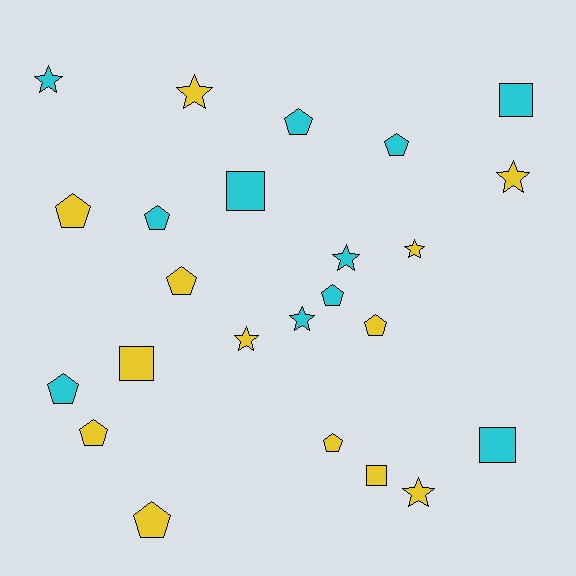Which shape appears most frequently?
Pentagon, with 11 objects.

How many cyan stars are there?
There are 3 cyan stars.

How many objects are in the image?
There are 24 objects.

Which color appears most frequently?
Yellow, with 13 objects.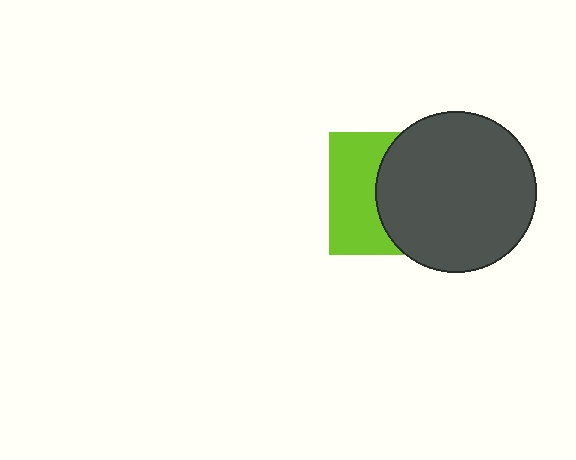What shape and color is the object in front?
The object in front is a dark gray circle.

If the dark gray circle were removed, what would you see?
You would see the complete lime square.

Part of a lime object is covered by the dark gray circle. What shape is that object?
It is a square.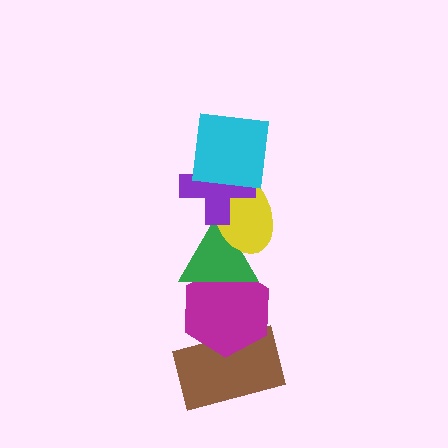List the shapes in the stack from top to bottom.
From top to bottom: the cyan square, the purple cross, the yellow ellipse, the green triangle, the magenta hexagon, the brown rectangle.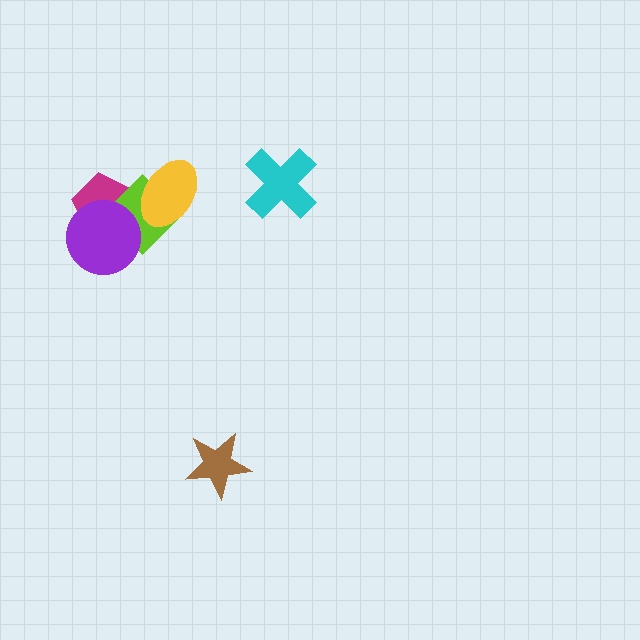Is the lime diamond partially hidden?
Yes, it is partially covered by another shape.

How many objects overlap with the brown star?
0 objects overlap with the brown star.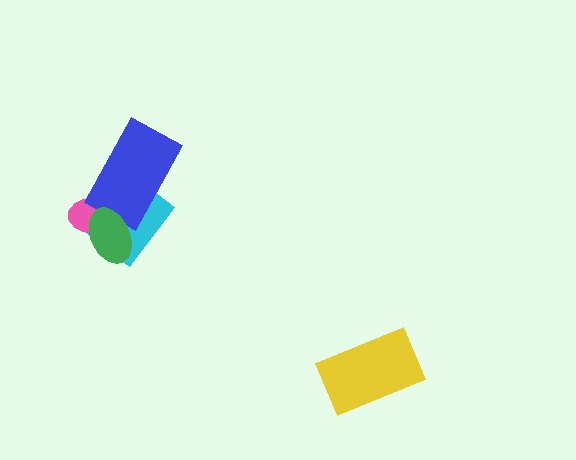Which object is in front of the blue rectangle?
The green ellipse is in front of the blue rectangle.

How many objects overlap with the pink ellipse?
3 objects overlap with the pink ellipse.